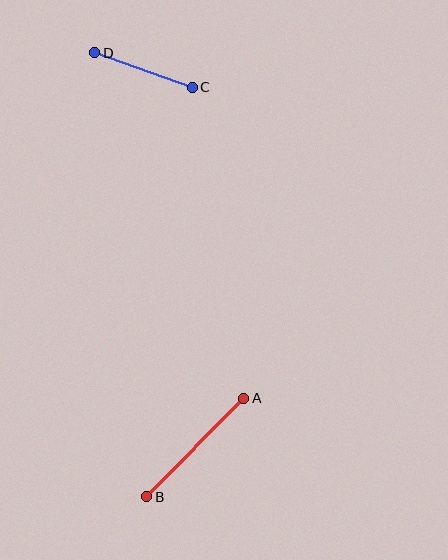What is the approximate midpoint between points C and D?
The midpoint is at approximately (144, 70) pixels.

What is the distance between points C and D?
The distance is approximately 104 pixels.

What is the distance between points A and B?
The distance is approximately 138 pixels.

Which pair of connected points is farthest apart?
Points A and B are farthest apart.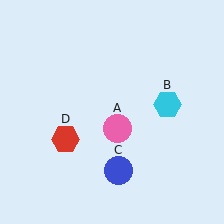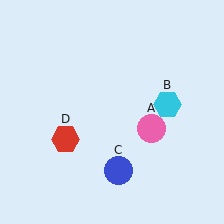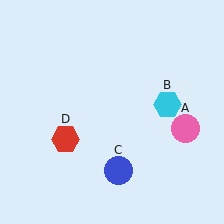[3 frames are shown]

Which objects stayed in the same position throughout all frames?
Cyan hexagon (object B) and blue circle (object C) and red hexagon (object D) remained stationary.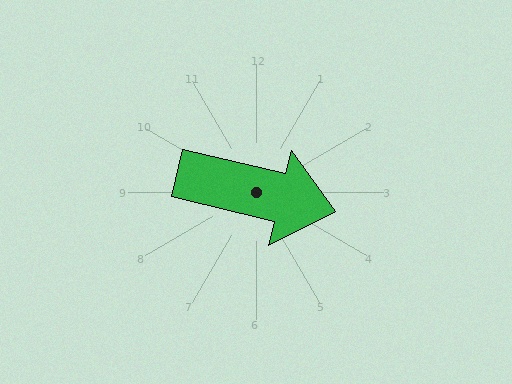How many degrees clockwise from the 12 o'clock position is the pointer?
Approximately 104 degrees.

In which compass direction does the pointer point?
East.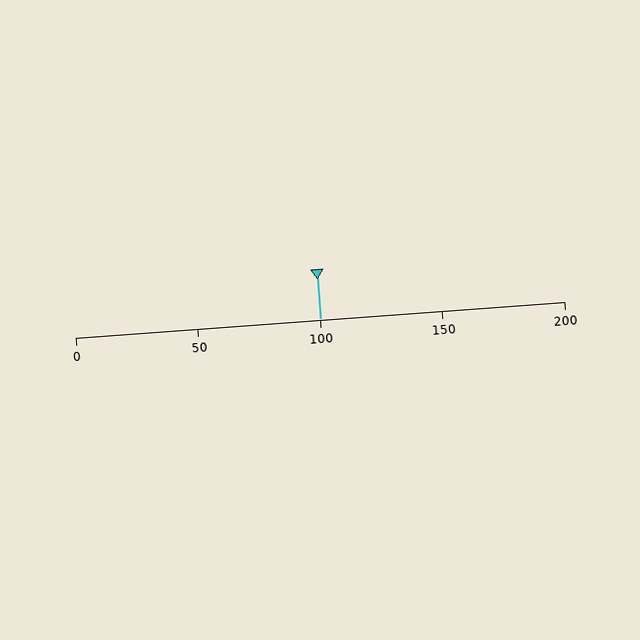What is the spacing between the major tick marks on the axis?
The major ticks are spaced 50 apart.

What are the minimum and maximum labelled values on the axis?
The axis runs from 0 to 200.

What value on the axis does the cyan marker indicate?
The marker indicates approximately 100.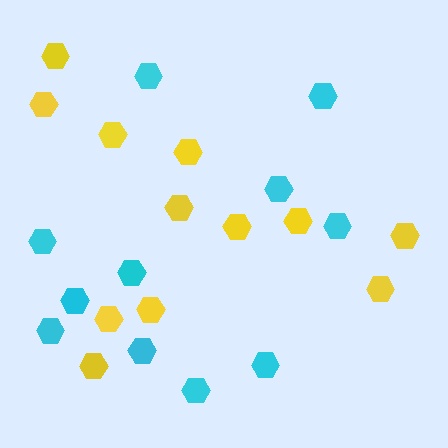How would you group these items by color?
There are 2 groups: one group of cyan hexagons (11) and one group of yellow hexagons (12).